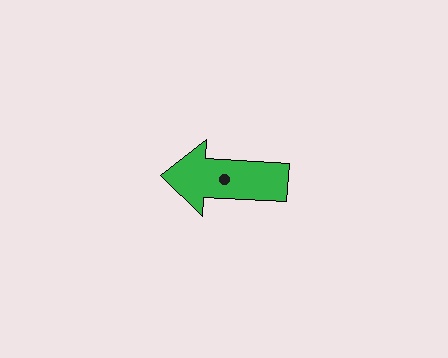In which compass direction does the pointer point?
West.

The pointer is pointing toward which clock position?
Roughly 9 o'clock.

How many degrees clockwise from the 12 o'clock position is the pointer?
Approximately 273 degrees.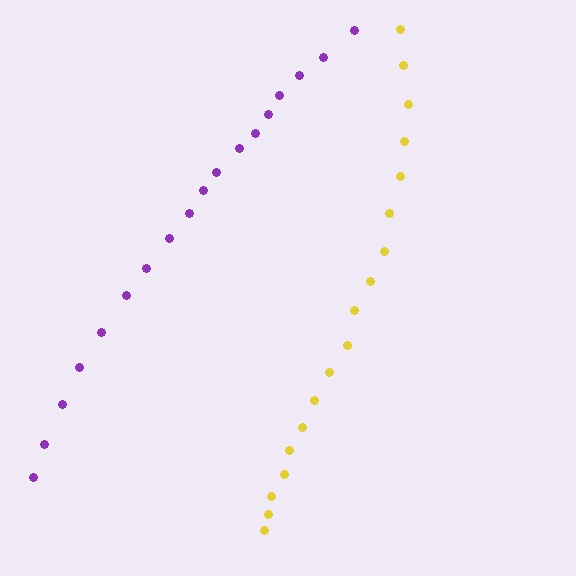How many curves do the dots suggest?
There are 2 distinct paths.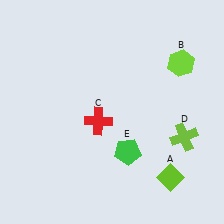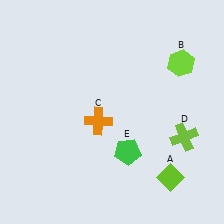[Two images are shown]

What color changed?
The cross (C) changed from red in Image 1 to orange in Image 2.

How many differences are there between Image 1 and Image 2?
There is 1 difference between the two images.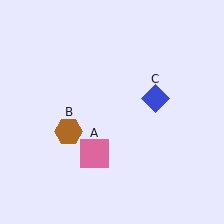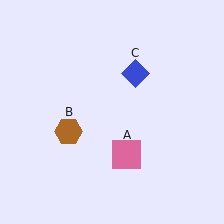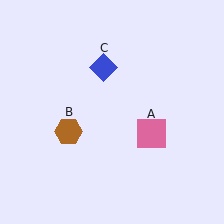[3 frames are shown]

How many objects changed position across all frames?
2 objects changed position: pink square (object A), blue diamond (object C).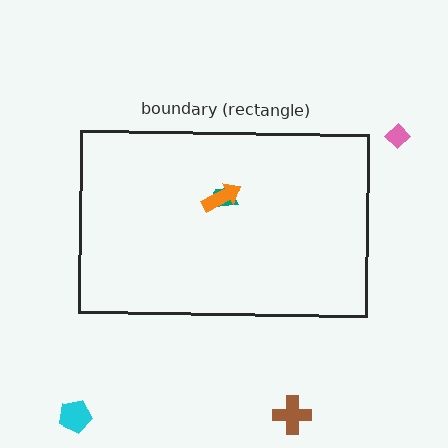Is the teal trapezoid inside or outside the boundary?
Inside.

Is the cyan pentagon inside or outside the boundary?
Outside.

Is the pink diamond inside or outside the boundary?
Outside.